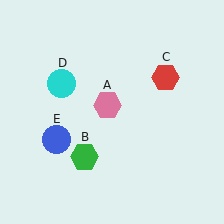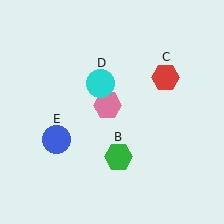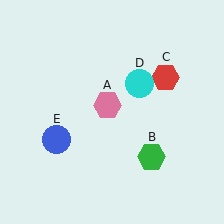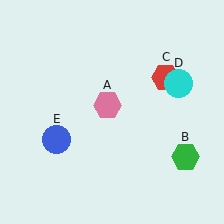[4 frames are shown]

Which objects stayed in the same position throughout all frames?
Pink hexagon (object A) and red hexagon (object C) and blue circle (object E) remained stationary.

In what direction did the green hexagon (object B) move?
The green hexagon (object B) moved right.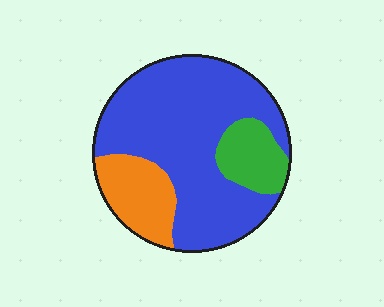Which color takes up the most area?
Blue, at roughly 70%.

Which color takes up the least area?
Green, at roughly 15%.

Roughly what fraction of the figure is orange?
Orange covers around 20% of the figure.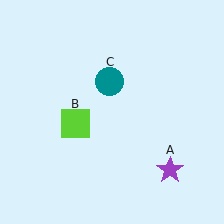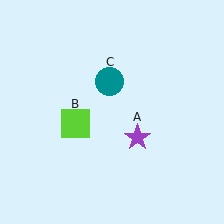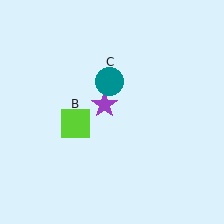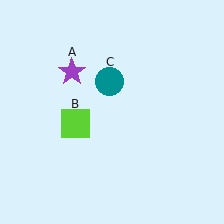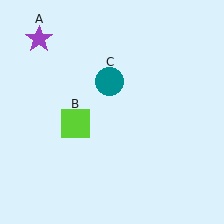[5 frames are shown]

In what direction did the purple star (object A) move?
The purple star (object A) moved up and to the left.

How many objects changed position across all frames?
1 object changed position: purple star (object A).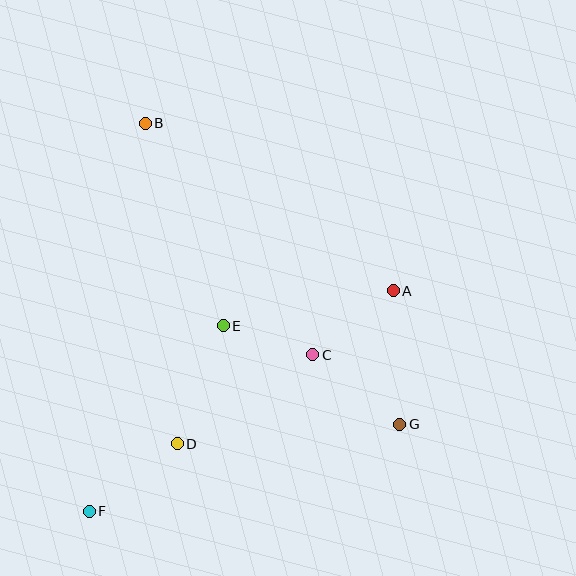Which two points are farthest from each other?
Points B and G are farthest from each other.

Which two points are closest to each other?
Points C and E are closest to each other.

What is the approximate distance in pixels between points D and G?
The distance between D and G is approximately 223 pixels.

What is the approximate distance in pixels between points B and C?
The distance between B and C is approximately 286 pixels.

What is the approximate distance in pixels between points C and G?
The distance between C and G is approximately 111 pixels.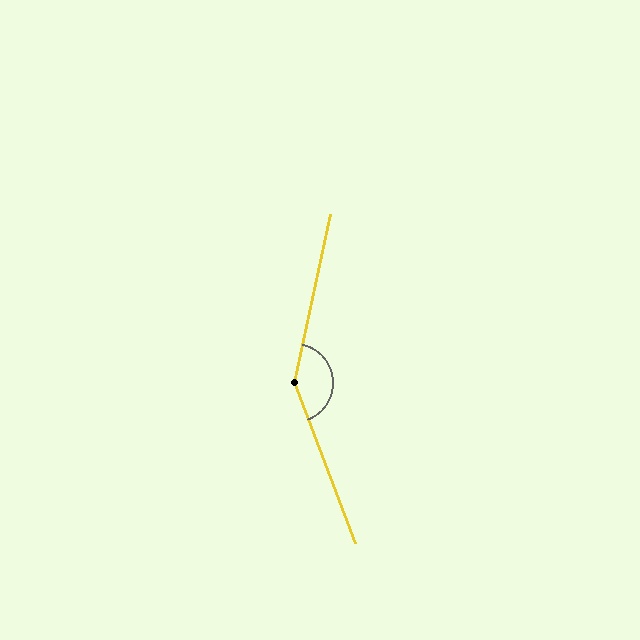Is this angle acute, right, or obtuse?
It is obtuse.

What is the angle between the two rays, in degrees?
Approximately 147 degrees.